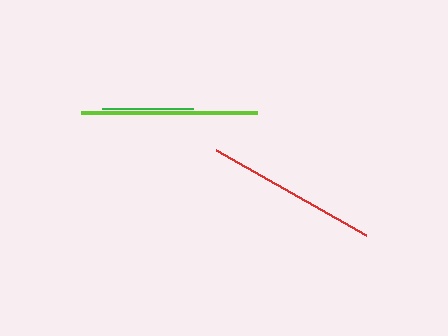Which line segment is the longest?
The lime line is the longest at approximately 176 pixels.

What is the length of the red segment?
The red segment is approximately 173 pixels long.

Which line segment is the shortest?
The green line is the shortest at approximately 91 pixels.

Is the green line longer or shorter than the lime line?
The lime line is longer than the green line.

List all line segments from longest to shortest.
From longest to shortest: lime, red, green.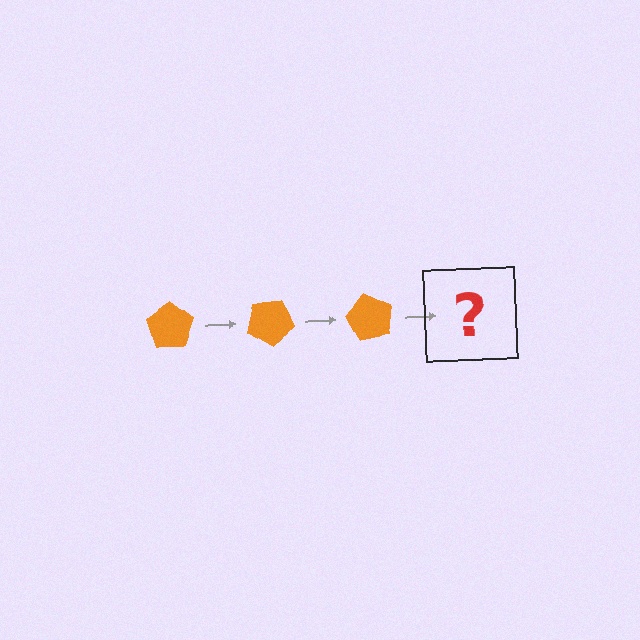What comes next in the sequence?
The next element should be an orange pentagon rotated 90 degrees.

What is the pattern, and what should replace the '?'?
The pattern is that the pentagon rotates 30 degrees each step. The '?' should be an orange pentagon rotated 90 degrees.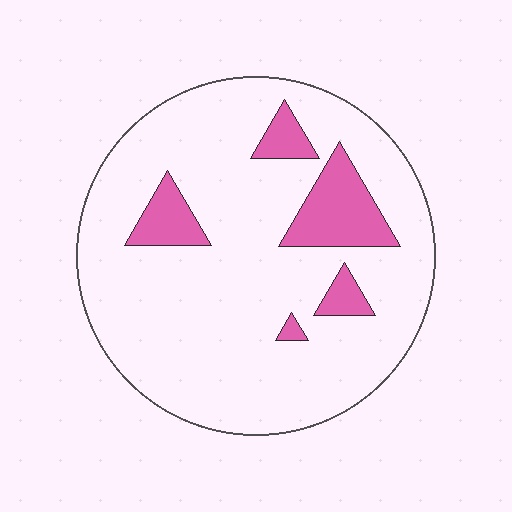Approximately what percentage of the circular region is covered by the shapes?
Approximately 15%.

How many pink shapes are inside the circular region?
5.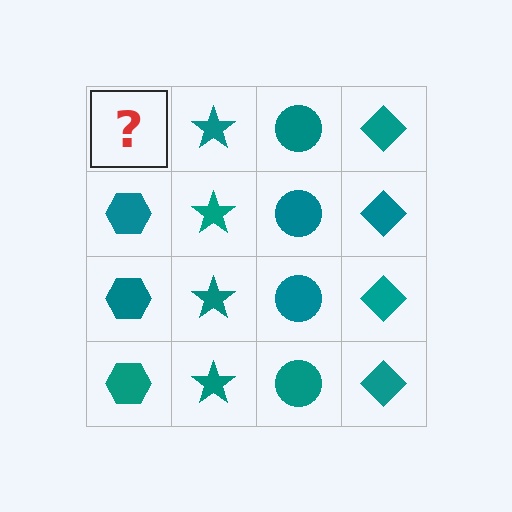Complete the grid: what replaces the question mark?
The question mark should be replaced with a teal hexagon.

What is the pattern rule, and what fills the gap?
The rule is that each column has a consistent shape. The gap should be filled with a teal hexagon.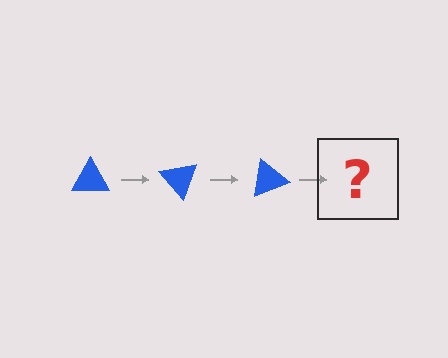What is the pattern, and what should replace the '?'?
The pattern is that the triangle rotates 50 degrees each step. The '?' should be a blue triangle rotated 150 degrees.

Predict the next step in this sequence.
The next step is a blue triangle rotated 150 degrees.